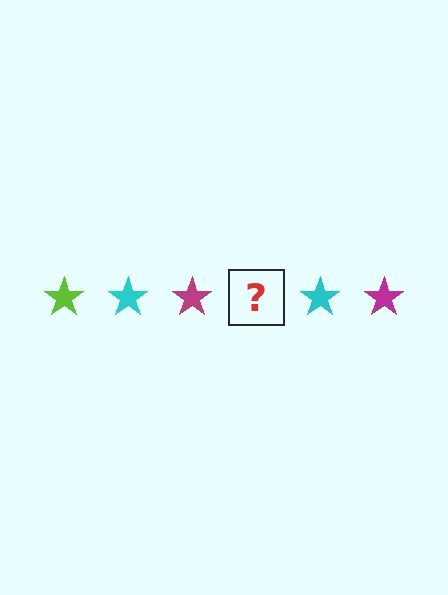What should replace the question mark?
The question mark should be replaced with a lime star.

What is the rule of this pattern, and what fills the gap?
The rule is that the pattern cycles through lime, cyan, magenta stars. The gap should be filled with a lime star.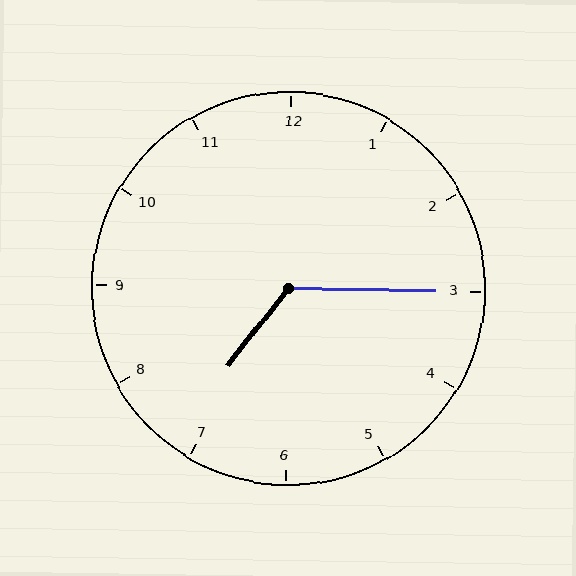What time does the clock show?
7:15.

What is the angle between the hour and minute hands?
Approximately 128 degrees.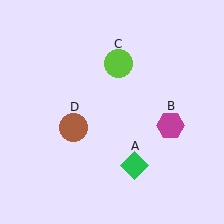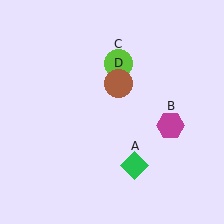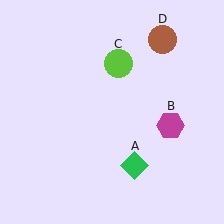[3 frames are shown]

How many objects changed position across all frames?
1 object changed position: brown circle (object D).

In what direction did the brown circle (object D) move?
The brown circle (object D) moved up and to the right.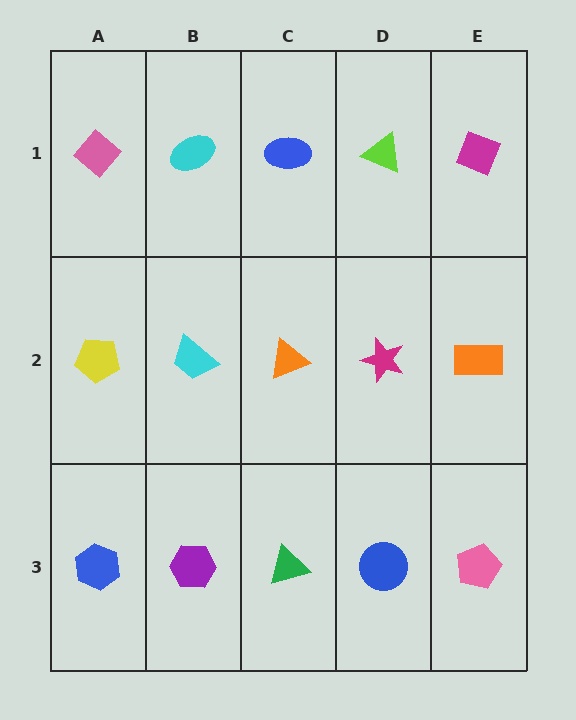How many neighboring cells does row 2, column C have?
4.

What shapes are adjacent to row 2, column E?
A magenta diamond (row 1, column E), a pink pentagon (row 3, column E), a magenta star (row 2, column D).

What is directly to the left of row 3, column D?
A green triangle.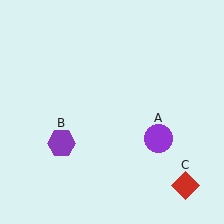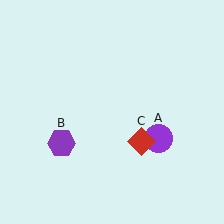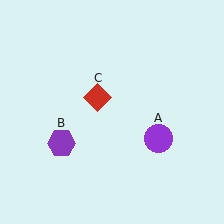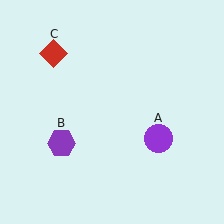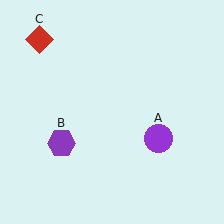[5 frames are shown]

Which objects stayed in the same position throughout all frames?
Purple circle (object A) and purple hexagon (object B) remained stationary.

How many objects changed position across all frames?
1 object changed position: red diamond (object C).